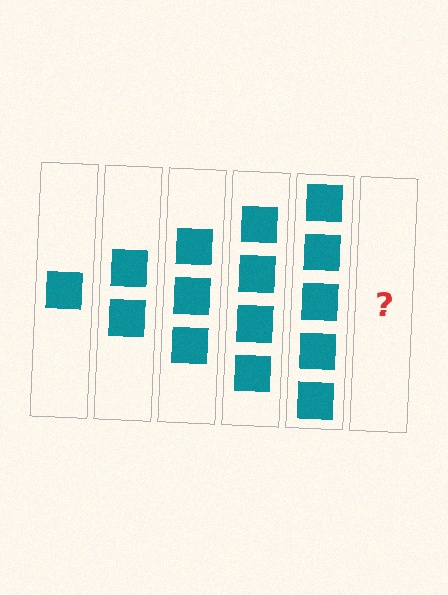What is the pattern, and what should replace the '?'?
The pattern is that each step adds one more square. The '?' should be 6 squares.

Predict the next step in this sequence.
The next step is 6 squares.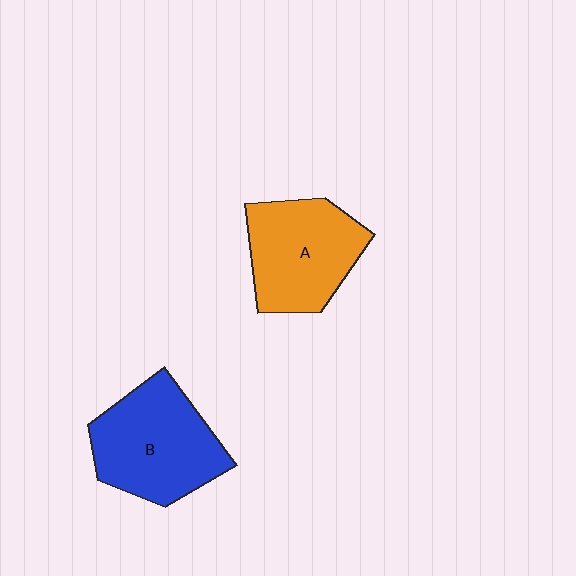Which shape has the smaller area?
Shape A (orange).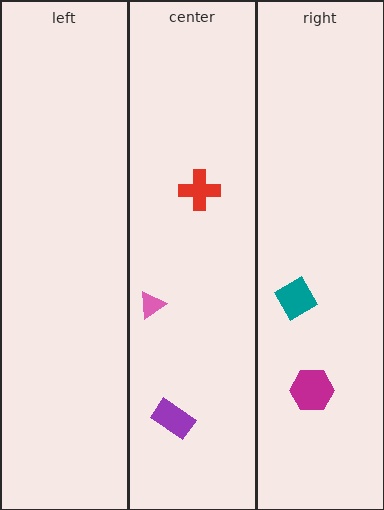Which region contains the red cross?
The center region.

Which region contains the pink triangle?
The center region.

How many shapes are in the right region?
2.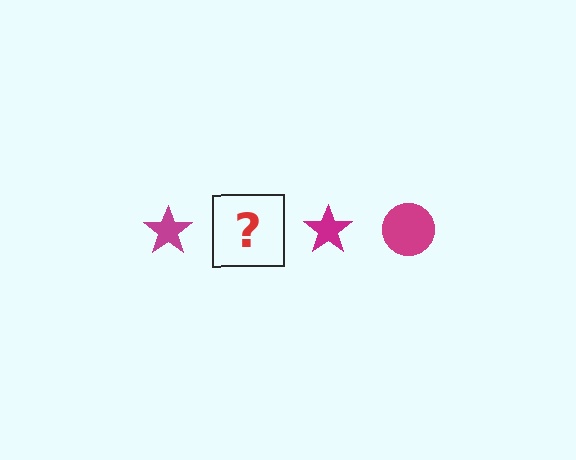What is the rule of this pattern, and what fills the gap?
The rule is that the pattern cycles through star, circle shapes in magenta. The gap should be filled with a magenta circle.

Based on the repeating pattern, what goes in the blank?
The blank should be a magenta circle.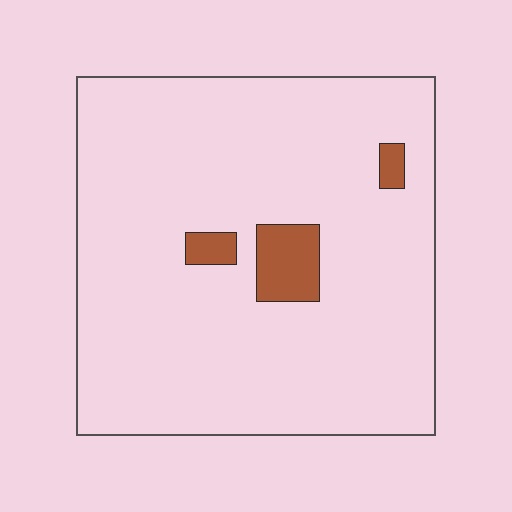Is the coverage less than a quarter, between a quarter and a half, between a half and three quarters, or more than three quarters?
Less than a quarter.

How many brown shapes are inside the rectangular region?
3.